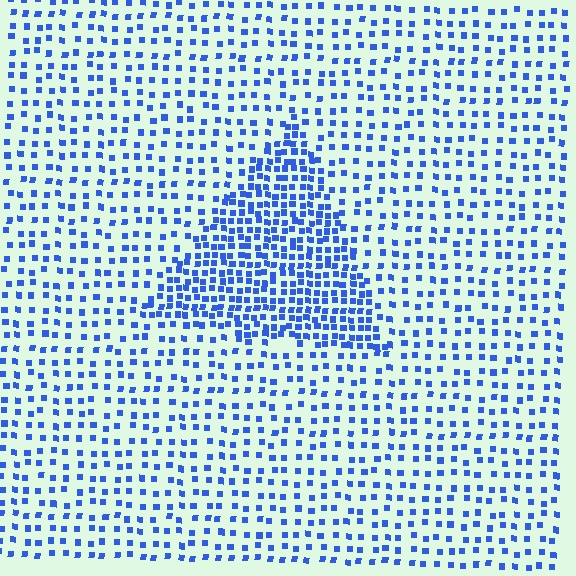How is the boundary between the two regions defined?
The boundary is defined by a change in element density (approximately 2.2x ratio). All elements are the same color, size, and shape.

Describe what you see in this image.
The image contains small blue elements arranged at two different densities. A triangle-shaped region is visible where the elements are more densely packed than the surrounding area.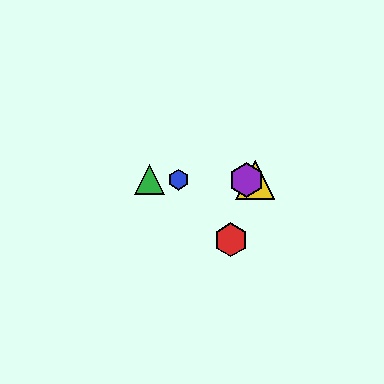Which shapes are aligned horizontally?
The blue hexagon, the green triangle, the yellow triangle, the purple hexagon are aligned horizontally.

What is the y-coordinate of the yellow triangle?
The yellow triangle is at y≈180.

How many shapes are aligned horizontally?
4 shapes (the blue hexagon, the green triangle, the yellow triangle, the purple hexagon) are aligned horizontally.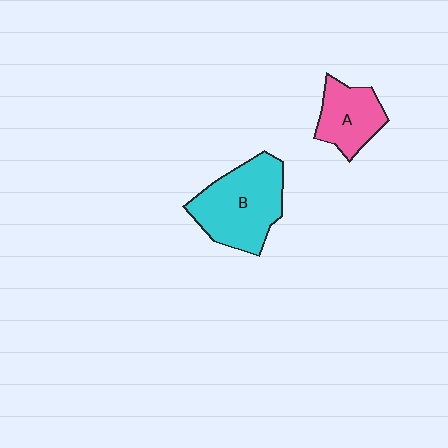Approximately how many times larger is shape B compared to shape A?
Approximately 1.7 times.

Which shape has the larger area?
Shape B (cyan).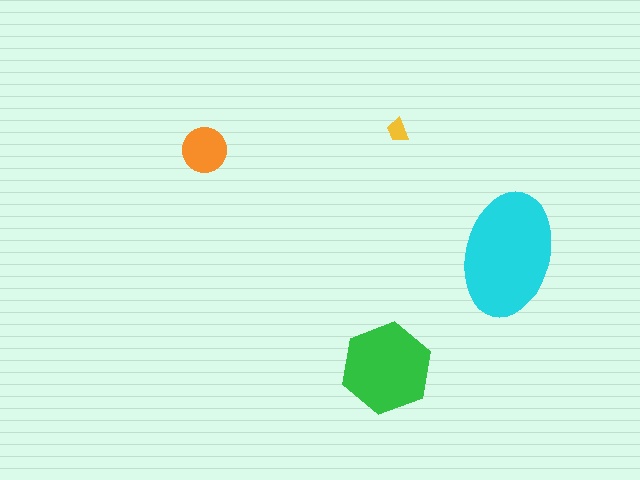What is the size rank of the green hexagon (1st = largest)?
2nd.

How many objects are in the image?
There are 4 objects in the image.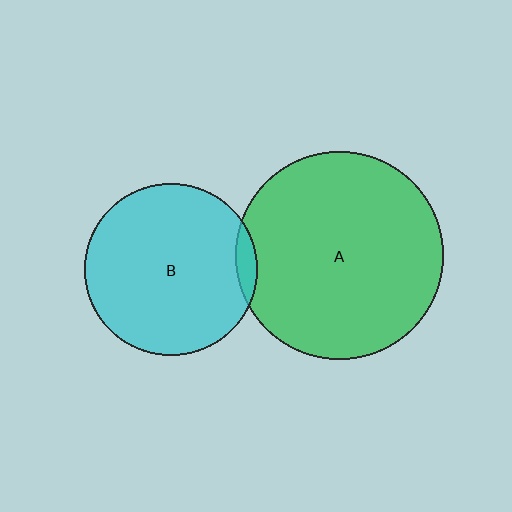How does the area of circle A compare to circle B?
Approximately 1.4 times.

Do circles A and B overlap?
Yes.